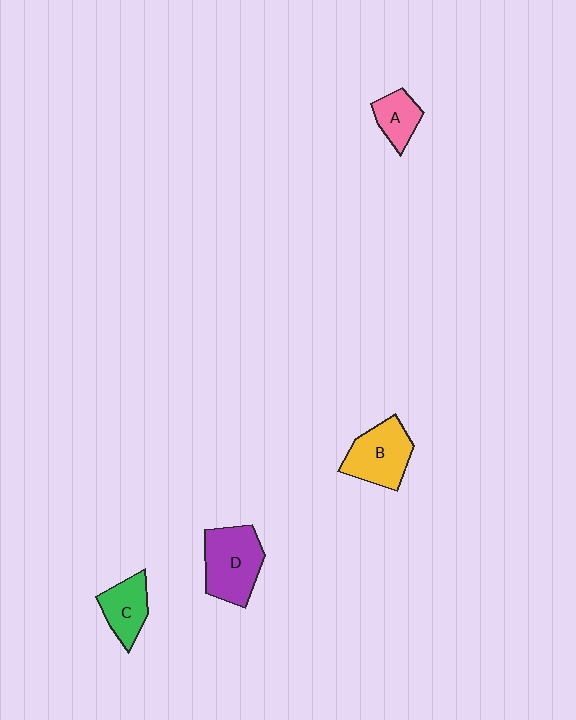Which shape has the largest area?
Shape D (purple).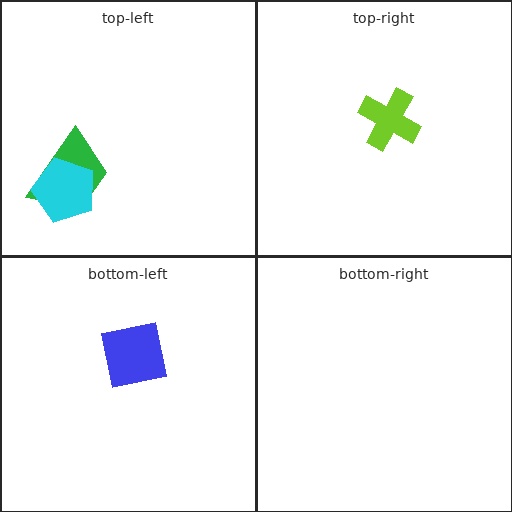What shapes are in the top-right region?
The lime cross.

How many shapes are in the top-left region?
2.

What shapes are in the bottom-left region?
The blue square.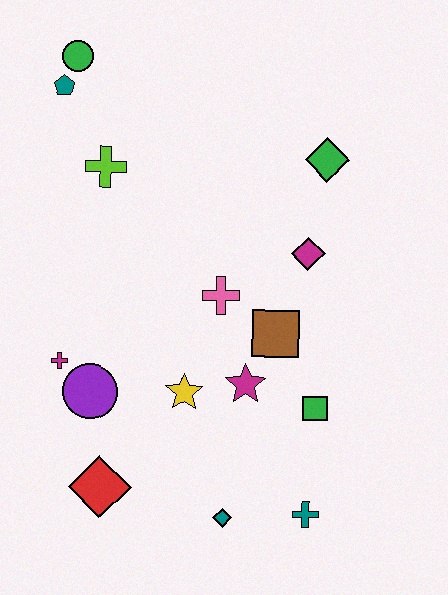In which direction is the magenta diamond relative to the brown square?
The magenta diamond is above the brown square.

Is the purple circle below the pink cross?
Yes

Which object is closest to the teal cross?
The teal diamond is closest to the teal cross.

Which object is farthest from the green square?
The green circle is farthest from the green square.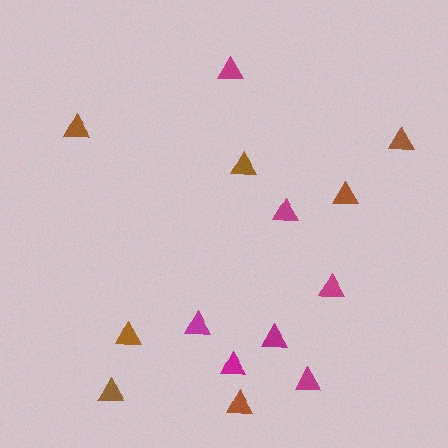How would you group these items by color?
There are 2 groups: one group of brown triangles (7) and one group of magenta triangles (7).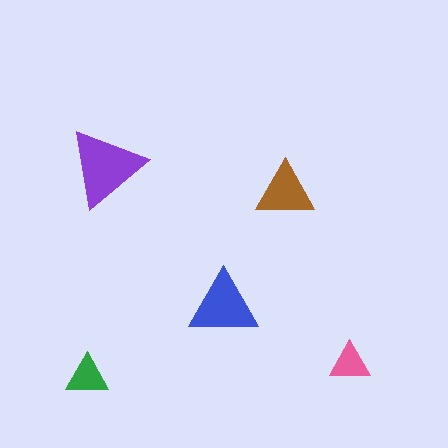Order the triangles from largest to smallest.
the purple one, the blue one, the brown one, the green one, the pink one.